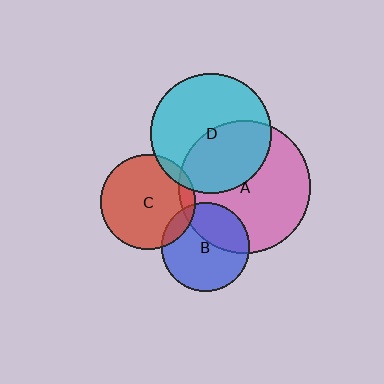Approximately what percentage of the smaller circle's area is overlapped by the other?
Approximately 45%.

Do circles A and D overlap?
Yes.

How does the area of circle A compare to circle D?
Approximately 1.2 times.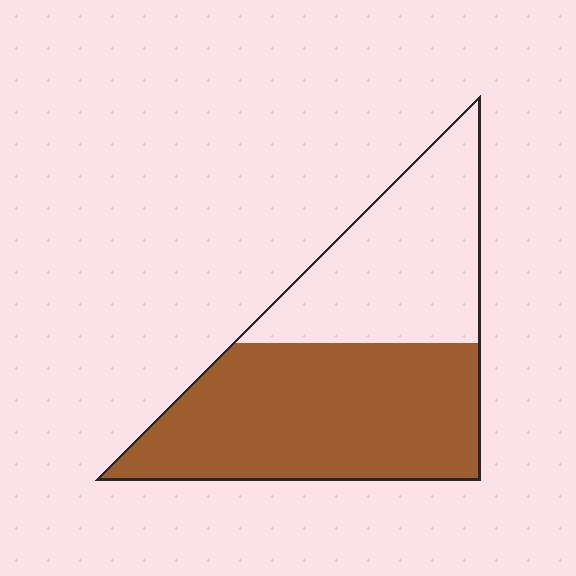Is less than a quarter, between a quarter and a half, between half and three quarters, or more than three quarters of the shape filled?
Between half and three quarters.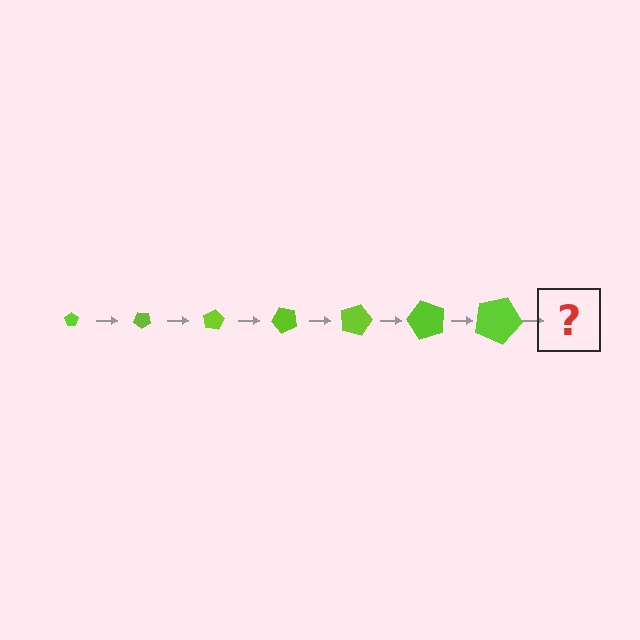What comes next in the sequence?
The next element should be a pentagon, larger than the previous one and rotated 280 degrees from the start.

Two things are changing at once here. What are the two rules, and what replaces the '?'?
The two rules are that the pentagon grows larger each step and it rotates 40 degrees each step. The '?' should be a pentagon, larger than the previous one and rotated 280 degrees from the start.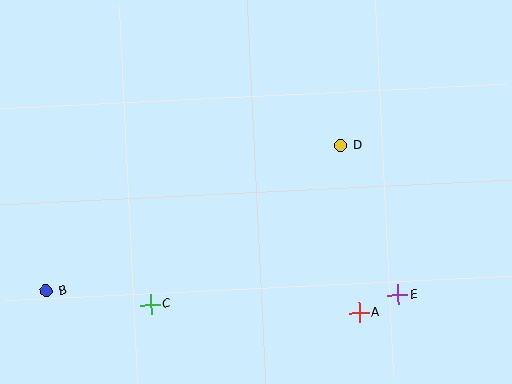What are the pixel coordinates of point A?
Point A is at (359, 313).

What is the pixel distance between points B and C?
The distance between B and C is 105 pixels.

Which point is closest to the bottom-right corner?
Point E is closest to the bottom-right corner.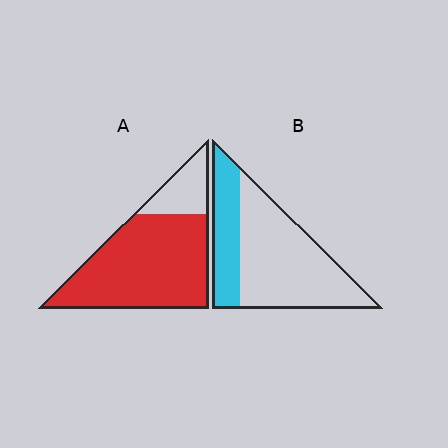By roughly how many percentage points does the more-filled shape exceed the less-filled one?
By roughly 50 percentage points (A over B).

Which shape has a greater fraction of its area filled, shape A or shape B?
Shape A.